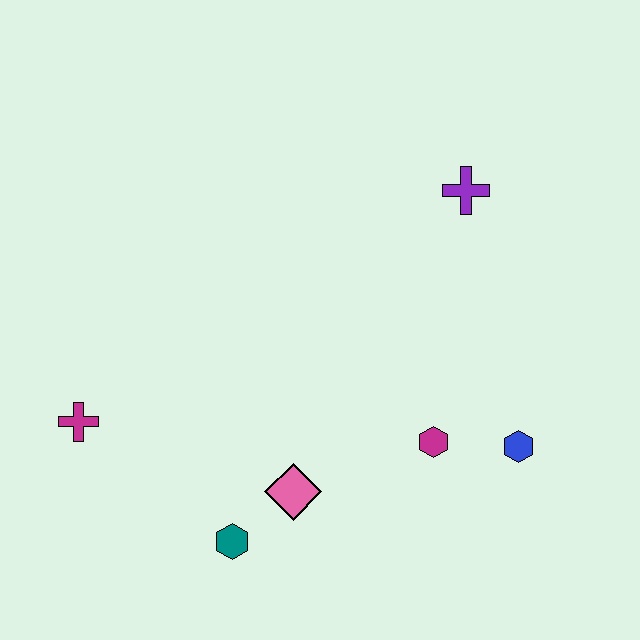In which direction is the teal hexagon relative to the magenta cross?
The teal hexagon is to the right of the magenta cross.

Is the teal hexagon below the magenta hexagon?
Yes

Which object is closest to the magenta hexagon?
The blue hexagon is closest to the magenta hexagon.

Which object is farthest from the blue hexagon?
The magenta cross is farthest from the blue hexagon.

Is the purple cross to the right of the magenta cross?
Yes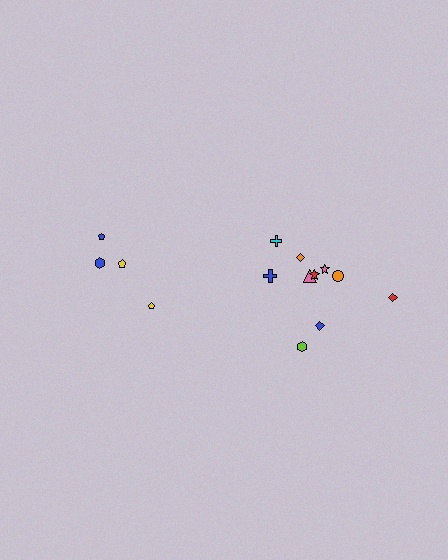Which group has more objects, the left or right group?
The right group.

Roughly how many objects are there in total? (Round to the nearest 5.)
Roughly 15 objects in total.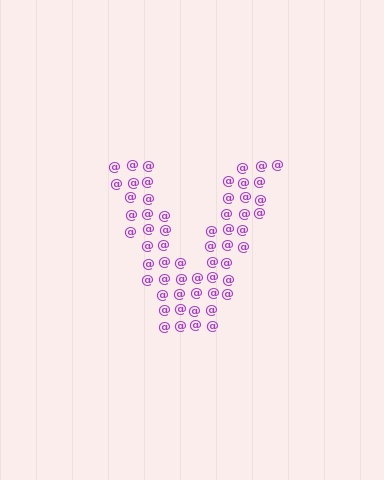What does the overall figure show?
The overall figure shows the letter V.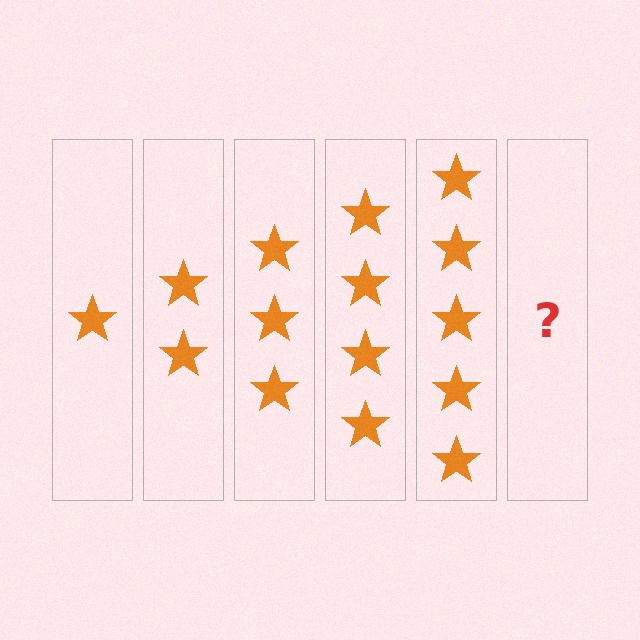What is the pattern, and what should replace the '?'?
The pattern is that each step adds one more star. The '?' should be 6 stars.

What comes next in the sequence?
The next element should be 6 stars.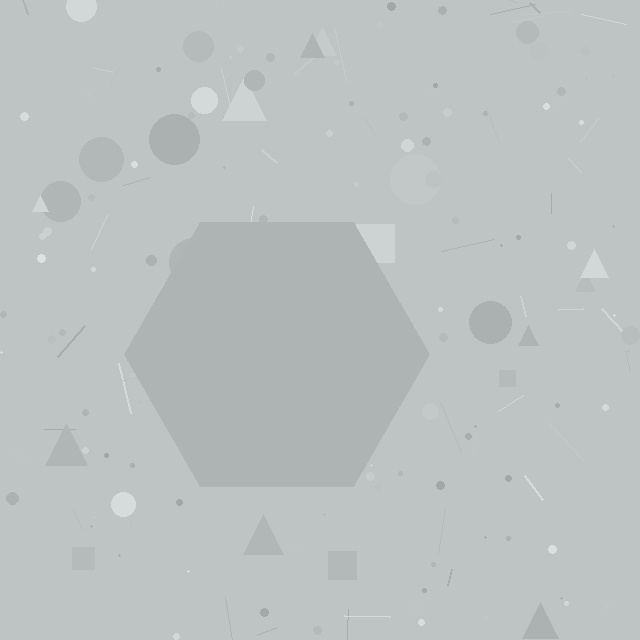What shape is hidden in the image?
A hexagon is hidden in the image.